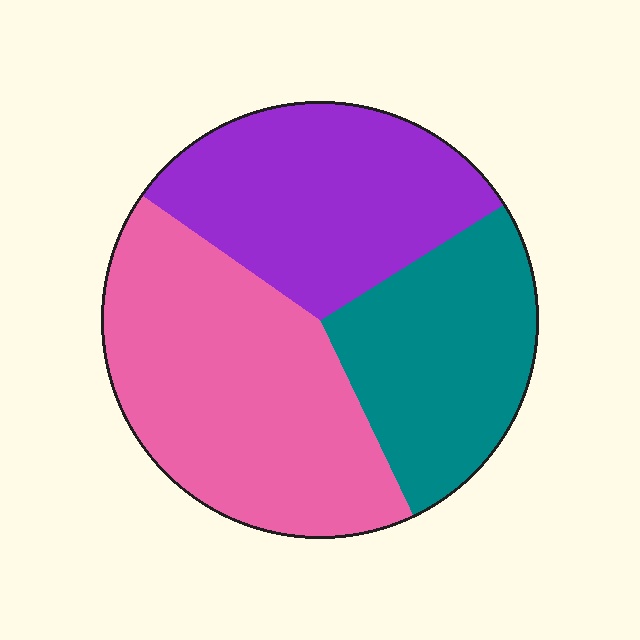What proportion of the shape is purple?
Purple covers 31% of the shape.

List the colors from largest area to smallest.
From largest to smallest: pink, purple, teal.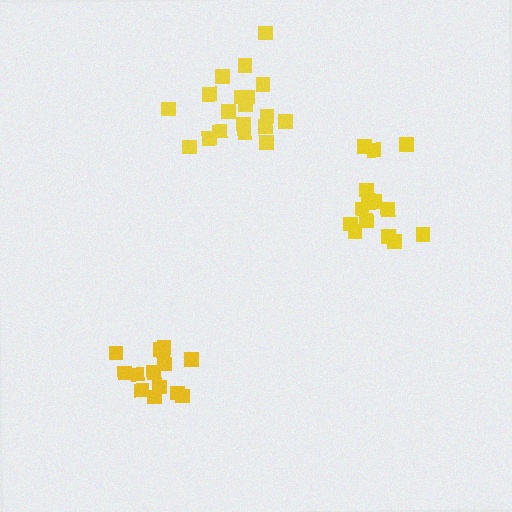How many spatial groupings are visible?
There are 3 spatial groupings.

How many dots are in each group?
Group 1: 20 dots, Group 2: 14 dots, Group 3: 14 dots (48 total).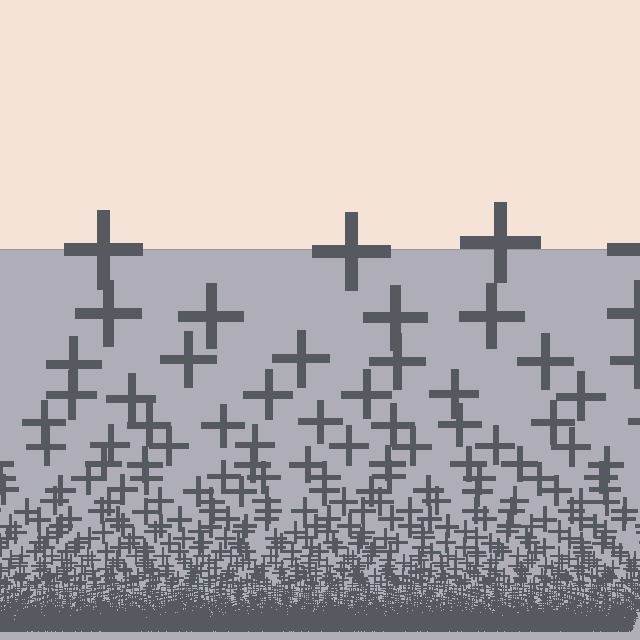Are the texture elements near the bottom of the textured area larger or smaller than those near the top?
Smaller. The gradient is inverted — elements near the bottom are smaller and denser.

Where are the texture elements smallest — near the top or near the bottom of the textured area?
Near the bottom.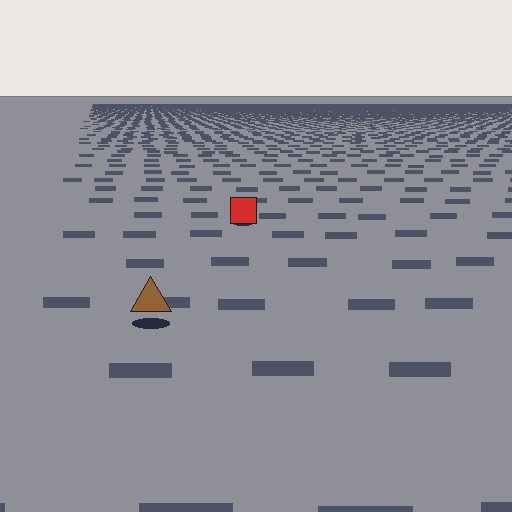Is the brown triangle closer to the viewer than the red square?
Yes. The brown triangle is closer — you can tell from the texture gradient: the ground texture is coarser near it.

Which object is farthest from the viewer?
The red square is farthest from the viewer. It appears smaller and the ground texture around it is denser.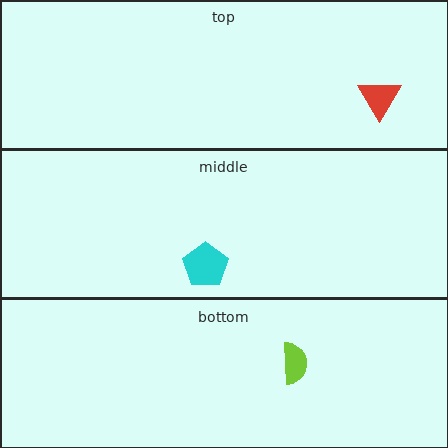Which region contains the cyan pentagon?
The middle region.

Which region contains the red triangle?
The top region.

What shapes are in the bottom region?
The lime semicircle.